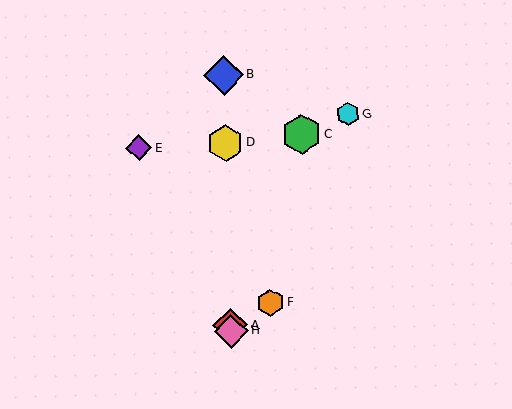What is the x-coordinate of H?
Object H is at x≈231.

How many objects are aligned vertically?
4 objects (A, B, D, H) are aligned vertically.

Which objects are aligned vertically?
Objects A, B, D, H are aligned vertically.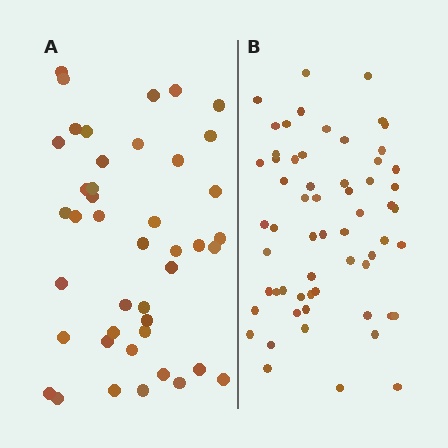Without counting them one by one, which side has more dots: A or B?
Region B (the right region) has more dots.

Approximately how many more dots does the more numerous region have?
Region B has approximately 15 more dots than region A.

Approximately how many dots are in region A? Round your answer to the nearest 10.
About 40 dots. (The exact count is 43, which rounds to 40.)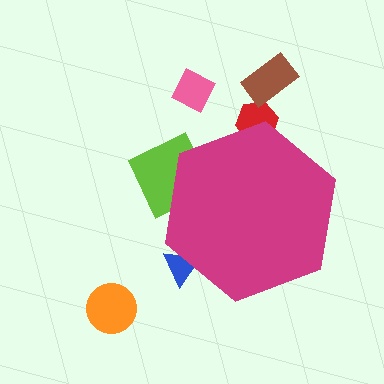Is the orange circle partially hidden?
No, the orange circle is fully visible.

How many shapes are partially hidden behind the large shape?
3 shapes are partially hidden.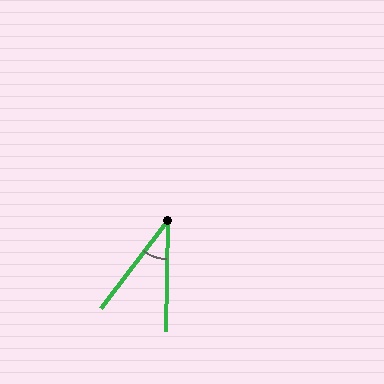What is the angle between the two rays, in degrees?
Approximately 36 degrees.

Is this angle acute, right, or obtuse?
It is acute.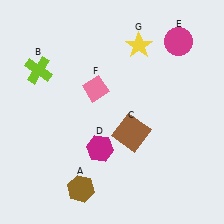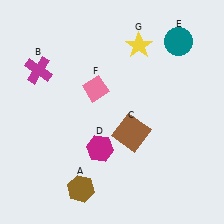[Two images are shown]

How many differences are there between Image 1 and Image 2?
There are 2 differences between the two images.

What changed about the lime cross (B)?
In Image 1, B is lime. In Image 2, it changed to magenta.